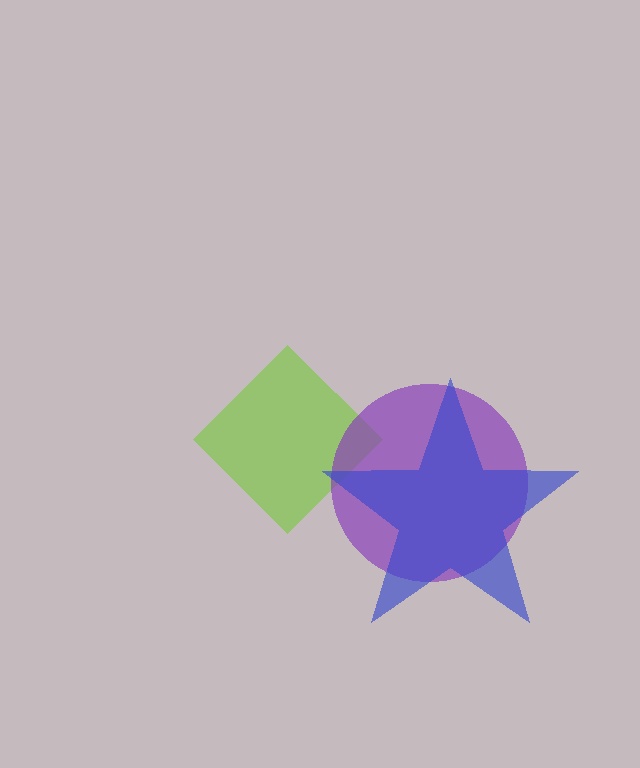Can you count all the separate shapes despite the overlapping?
Yes, there are 3 separate shapes.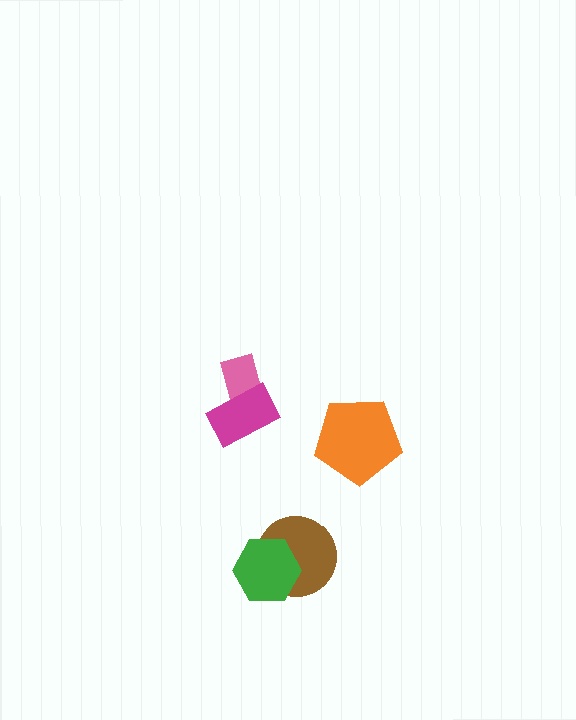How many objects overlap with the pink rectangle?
1 object overlaps with the pink rectangle.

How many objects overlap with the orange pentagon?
0 objects overlap with the orange pentagon.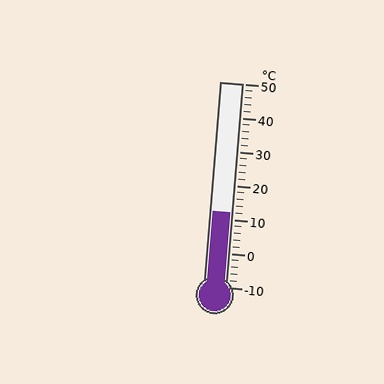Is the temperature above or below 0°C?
The temperature is above 0°C.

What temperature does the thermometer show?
The thermometer shows approximately 12°C.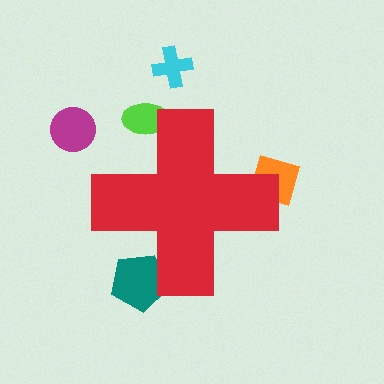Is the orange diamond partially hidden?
Yes, the orange diamond is partially hidden behind the red cross.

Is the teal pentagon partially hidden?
Yes, the teal pentagon is partially hidden behind the red cross.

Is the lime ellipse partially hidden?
Yes, the lime ellipse is partially hidden behind the red cross.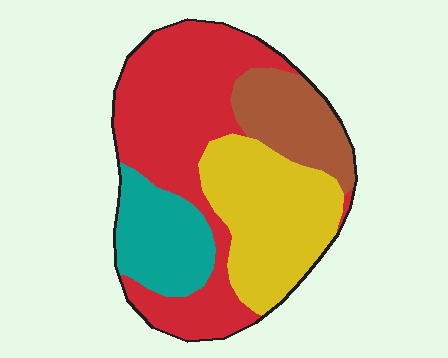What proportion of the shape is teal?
Teal takes up about one sixth (1/6) of the shape.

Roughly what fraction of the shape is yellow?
Yellow covers about 30% of the shape.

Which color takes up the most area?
Red, at roughly 40%.